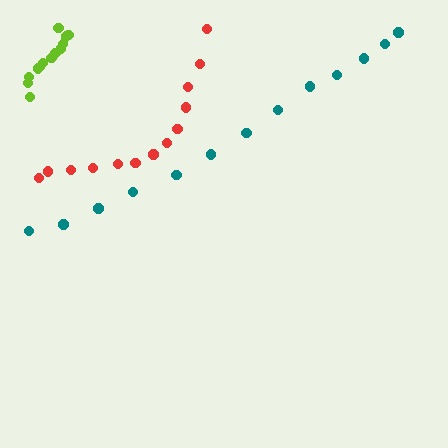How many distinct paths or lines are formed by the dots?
There are 3 distinct paths.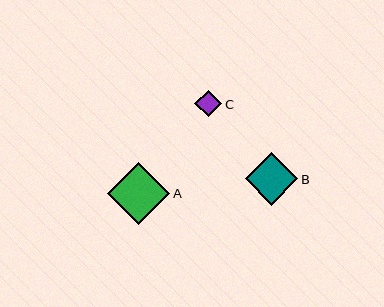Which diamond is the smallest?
Diamond C is the smallest with a size of approximately 27 pixels.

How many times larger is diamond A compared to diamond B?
Diamond A is approximately 1.2 times the size of diamond B.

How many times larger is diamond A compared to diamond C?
Diamond A is approximately 2.3 times the size of diamond C.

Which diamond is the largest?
Diamond A is the largest with a size of approximately 62 pixels.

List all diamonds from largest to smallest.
From largest to smallest: A, B, C.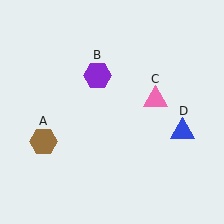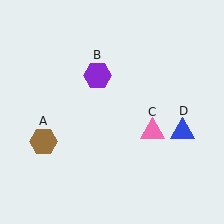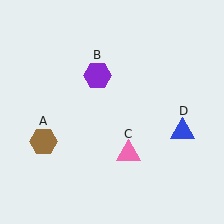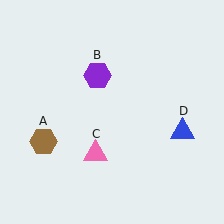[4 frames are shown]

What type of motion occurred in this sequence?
The pink triangle (object C) rotated clockwise around the center of the scene.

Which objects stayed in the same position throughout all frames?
Brown hexagon (object A) and purple hexagon (object B) and blue triangle (object D) remained stationary.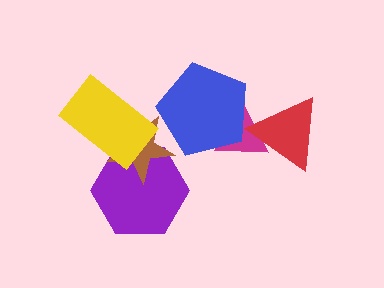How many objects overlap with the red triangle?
1 object overlaps with the red triangle.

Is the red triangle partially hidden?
No, no other shape covers it.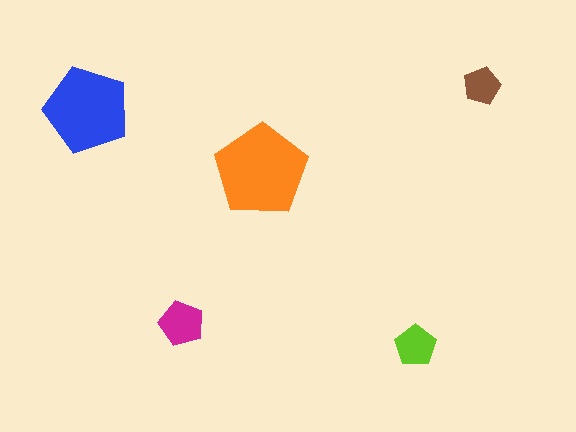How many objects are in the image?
There are 5 objects in the image.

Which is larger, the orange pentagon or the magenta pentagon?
The orange one.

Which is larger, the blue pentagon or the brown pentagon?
The blue one.